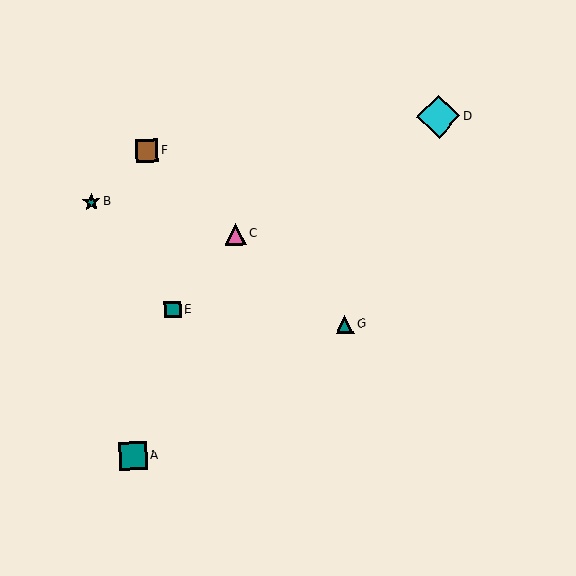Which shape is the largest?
The cyan diamond (labeled D) is the largest.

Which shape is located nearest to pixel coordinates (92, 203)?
The teal star (labeled B) at (91, 202) is nearest to that location.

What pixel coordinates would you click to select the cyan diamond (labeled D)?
Click at (438, 117) to select the cyan diamond D.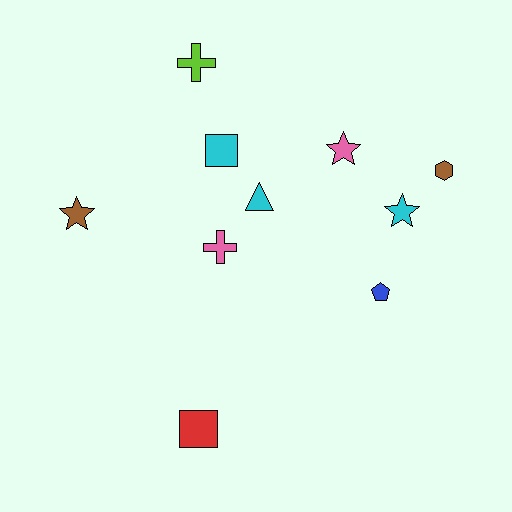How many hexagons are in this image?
There is 1 hexagon.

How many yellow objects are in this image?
There are no yellow objects.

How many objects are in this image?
There are 10 objects.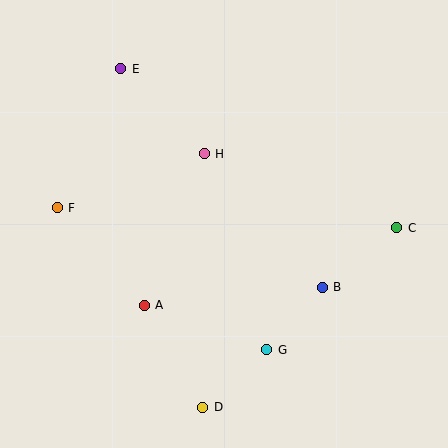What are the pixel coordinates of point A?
Point A is at (144, 305).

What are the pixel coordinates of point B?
Point B is at (322, 287).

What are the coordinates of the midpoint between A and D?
The midpoint between A and D is at (174, 356).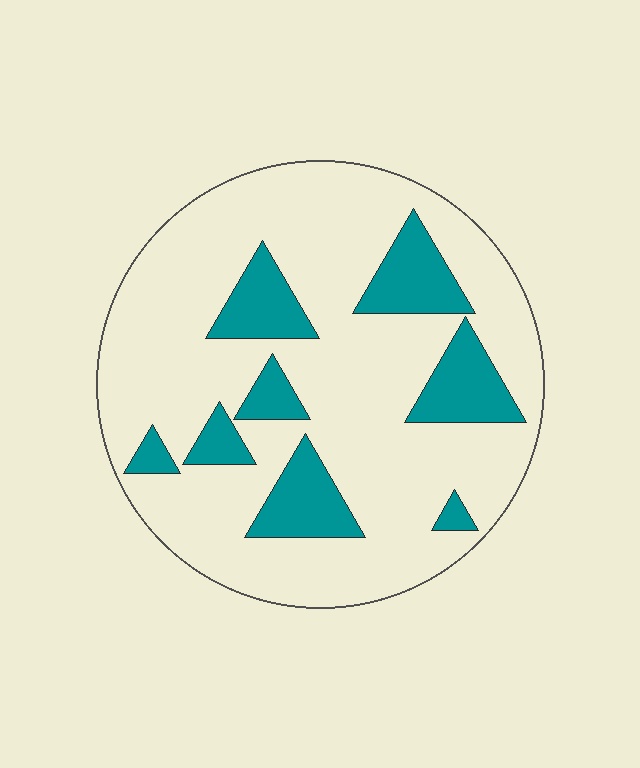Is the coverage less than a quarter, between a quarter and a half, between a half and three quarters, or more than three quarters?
Less than a quarter.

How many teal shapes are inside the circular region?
8.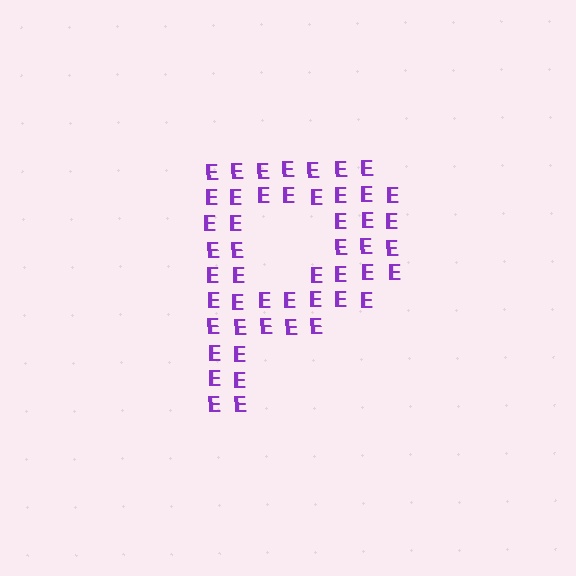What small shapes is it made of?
It is made of small letter E's.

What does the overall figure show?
The overall figure shows the letter P.